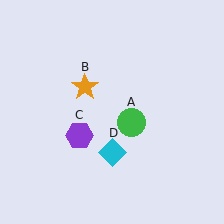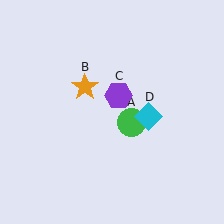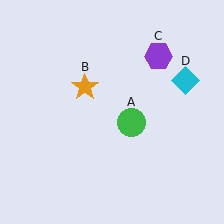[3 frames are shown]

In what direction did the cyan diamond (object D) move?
The cyan diamond (object D) moved up and to the right.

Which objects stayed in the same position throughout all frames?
Green circle (object A) and orange star (object B) remained stationary.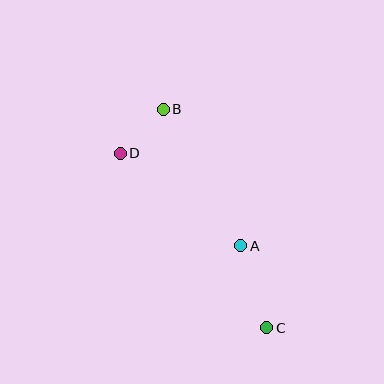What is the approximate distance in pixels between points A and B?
The distance between A and B is approximately 157 pixels.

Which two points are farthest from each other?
Points B and C are farthest from each other.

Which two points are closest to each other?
Points B and D are closest to each other.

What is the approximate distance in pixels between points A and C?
The distance between A and C is approximately 86 pixels.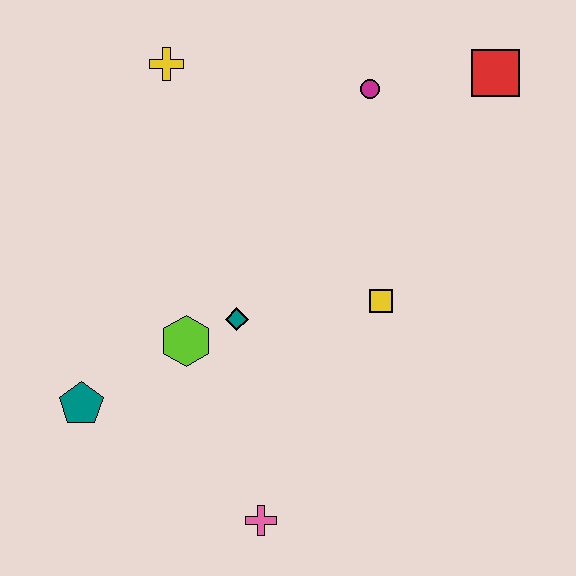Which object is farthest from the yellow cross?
The pink cross is farthest from the yellow cross.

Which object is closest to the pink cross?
The lime hexagon is closest to the pink cross.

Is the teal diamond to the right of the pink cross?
No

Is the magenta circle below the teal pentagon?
No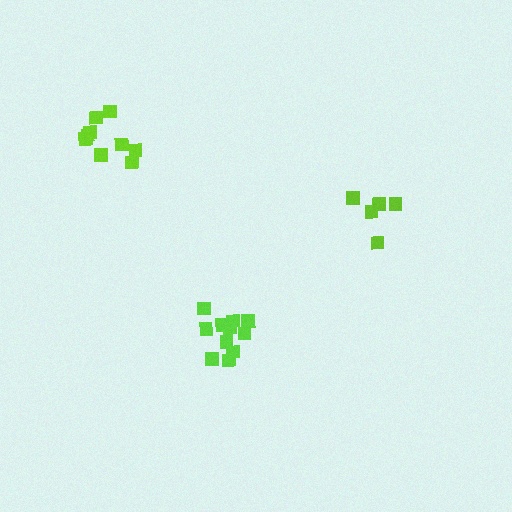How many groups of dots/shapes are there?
There are 3 groups.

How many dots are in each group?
Group 1: 11 dots, Group 2: 9 dots, Group 3: 5 dots (25 total).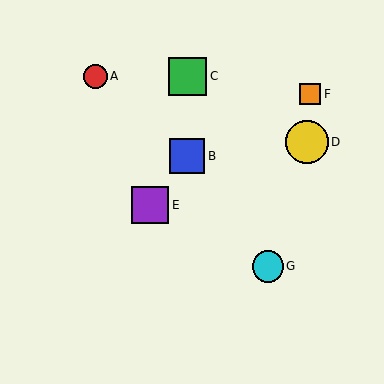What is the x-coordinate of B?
Object B is at x≈187.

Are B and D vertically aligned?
No, B is at x≈187 and D is at x≈307.